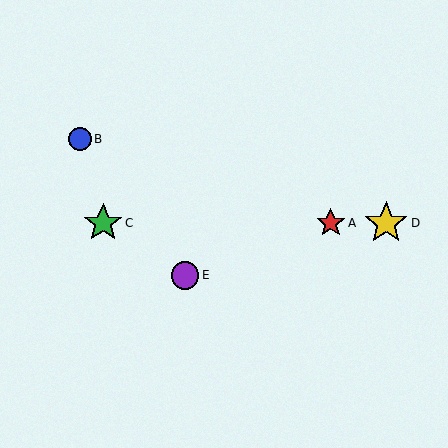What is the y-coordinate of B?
Object B is at y≈139.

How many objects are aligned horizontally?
3 objects (A, C, D) are aligned horizontally.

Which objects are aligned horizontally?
Objects A, C, D are aligned horizontally.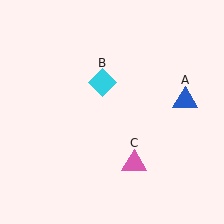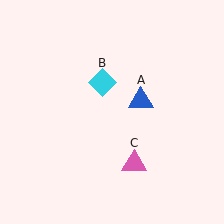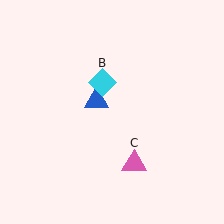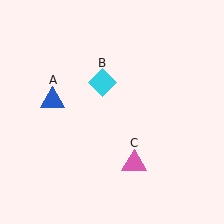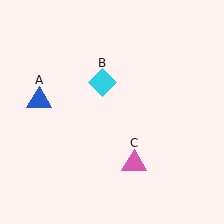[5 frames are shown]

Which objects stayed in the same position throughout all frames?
Cyan diamond (object B) and pink triangle (object C) remained stationary.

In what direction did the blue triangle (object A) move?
The blue triangle (object A) moved left.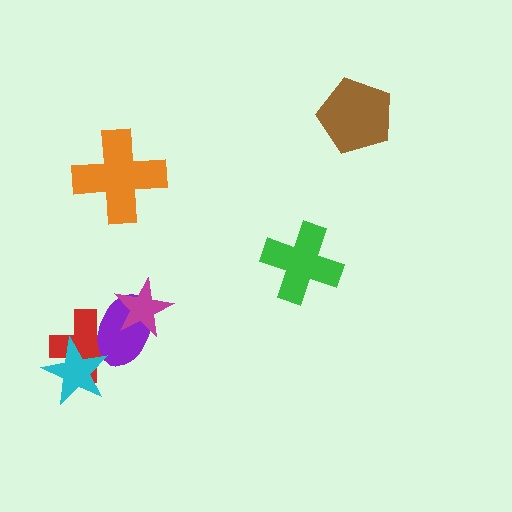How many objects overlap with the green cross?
0 objects overlap with the green cross.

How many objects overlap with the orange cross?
0 objects overlap with the orange cross.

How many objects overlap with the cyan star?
2 objects overlap with the cyan star.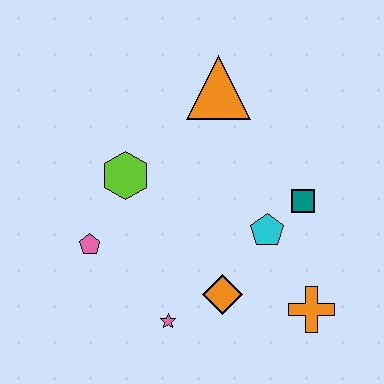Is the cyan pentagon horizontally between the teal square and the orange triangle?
Yes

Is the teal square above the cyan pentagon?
Yes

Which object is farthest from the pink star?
The orange triangle is farthest from the pink star.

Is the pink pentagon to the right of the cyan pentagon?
No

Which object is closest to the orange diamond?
The pink star is closest to the orange diamond.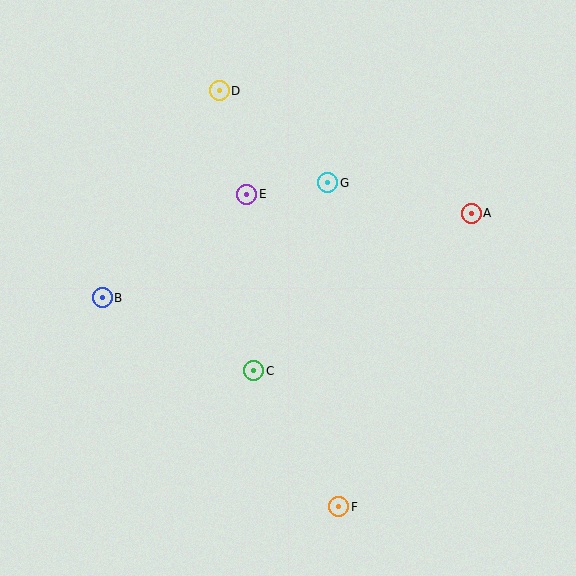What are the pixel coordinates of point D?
Point D is at (219, 91).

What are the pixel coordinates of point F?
Point F is at (339, 507).